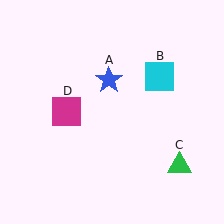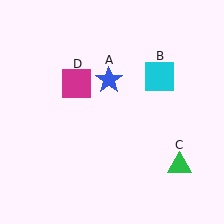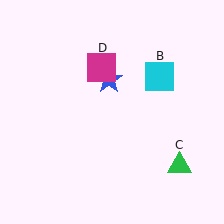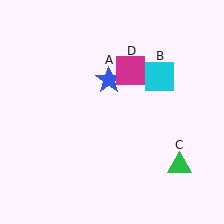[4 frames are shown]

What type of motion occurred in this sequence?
The magenta square (object D) rotated clockwise around the center of the scene.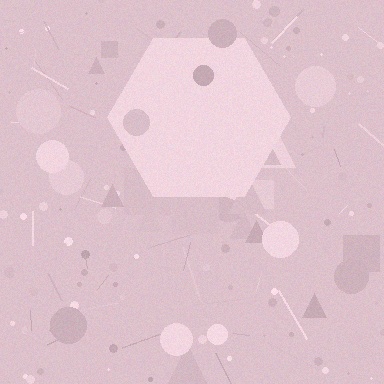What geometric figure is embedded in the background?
A hexagon is embedded in the background.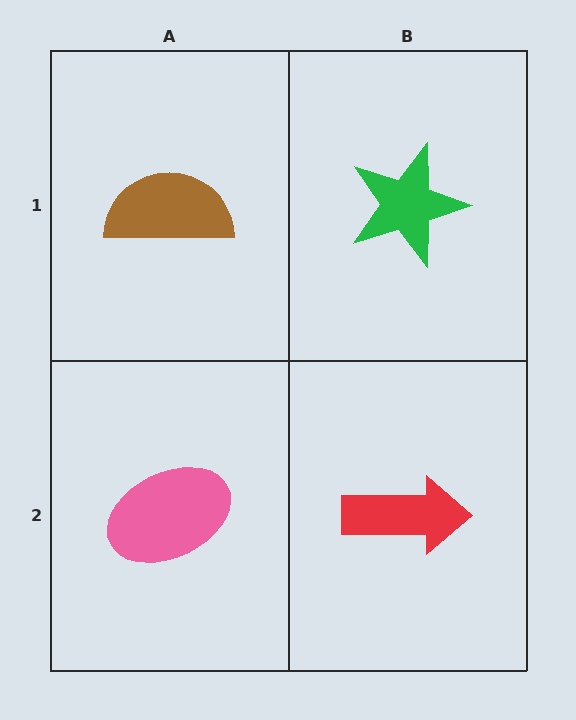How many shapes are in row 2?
2 shapes.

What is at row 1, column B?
A green star.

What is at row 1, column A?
A brown semicircle.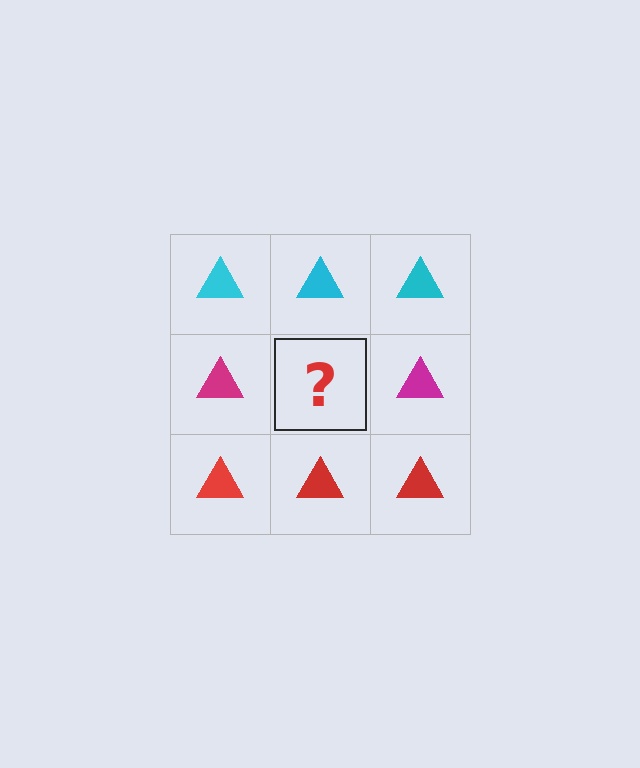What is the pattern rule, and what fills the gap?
The rule is that each row has a consistent color. The gap should be filled with a magenta triangle.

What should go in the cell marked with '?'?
The missing cell should contain a magenta triangle.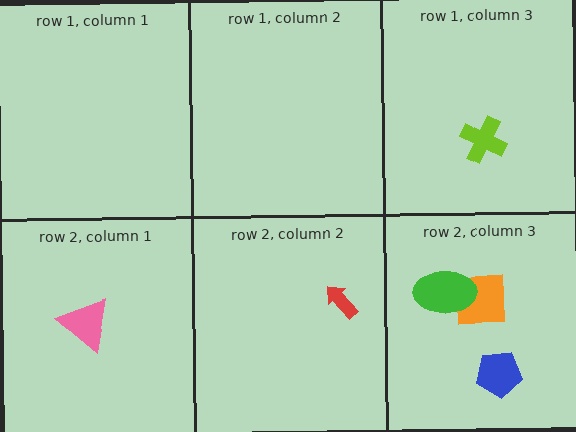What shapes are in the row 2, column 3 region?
The orange square, the green ellipse, the blue pentagon.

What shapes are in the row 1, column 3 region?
The lime cross.